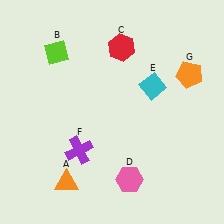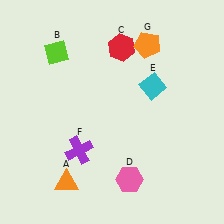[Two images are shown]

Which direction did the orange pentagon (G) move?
The orange pentagon (G) moved left.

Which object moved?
The orange pentagon (G) moved left.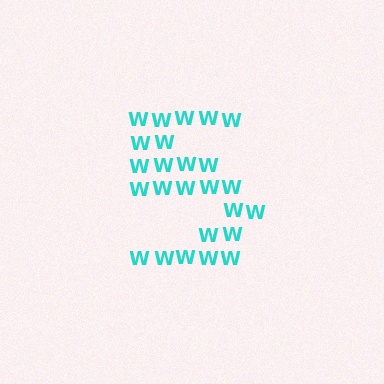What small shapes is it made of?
It is made of small letter W's.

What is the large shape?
The large shape is the digit 5.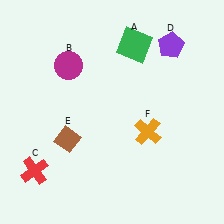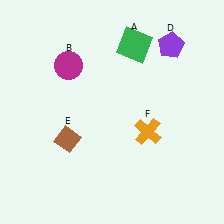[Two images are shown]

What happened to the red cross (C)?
The red cross (C) was removed in Image 2. It was in the bottom-left area of Image 1.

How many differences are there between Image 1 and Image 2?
There is 1 difference between the two images.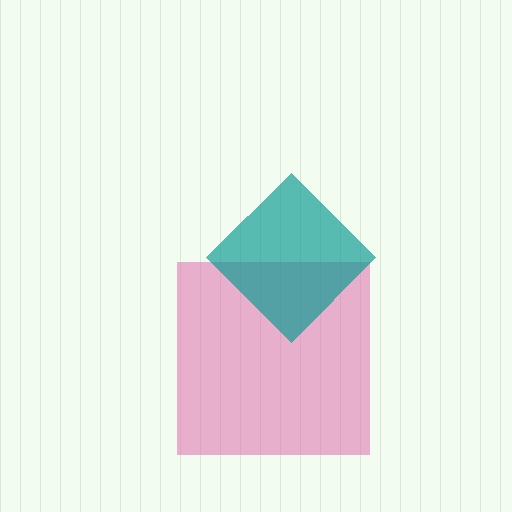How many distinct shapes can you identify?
There are 2 distinct shapes: a pink square, a teal diamond.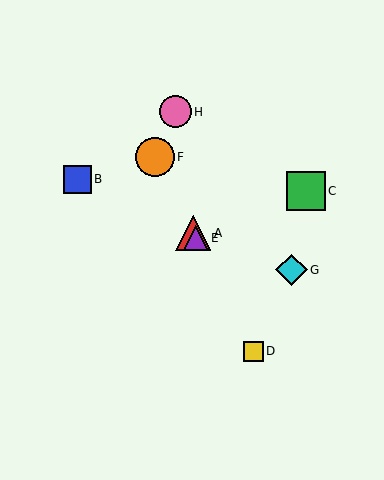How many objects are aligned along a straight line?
4 objects (A, D, E, F) are aligned along a straight line.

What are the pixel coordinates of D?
Object D is at (253, 351).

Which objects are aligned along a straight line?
Objects A, D, E, F are aligned along a straight line.